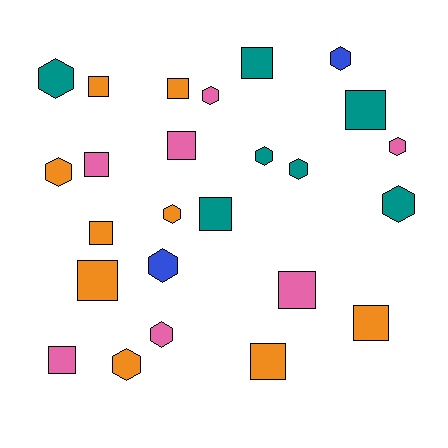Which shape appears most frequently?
Square, with 13 objects.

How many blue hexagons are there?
There are 2 blue hexagons.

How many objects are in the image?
There are 25 objects.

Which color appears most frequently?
Orange, with 9 objects.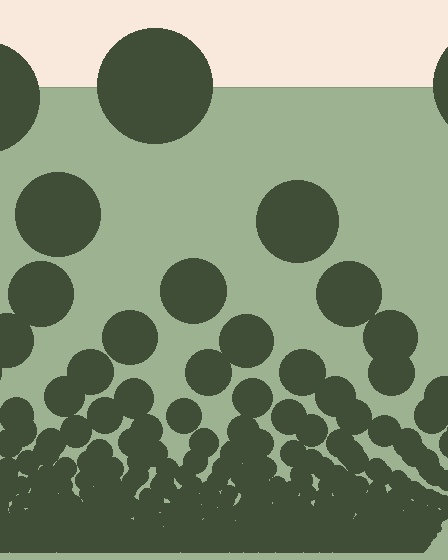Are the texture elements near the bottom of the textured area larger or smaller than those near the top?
Smaller. The gradient is inverted — elements near the bottom are smaller and denser.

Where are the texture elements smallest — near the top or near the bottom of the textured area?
Near the bottom.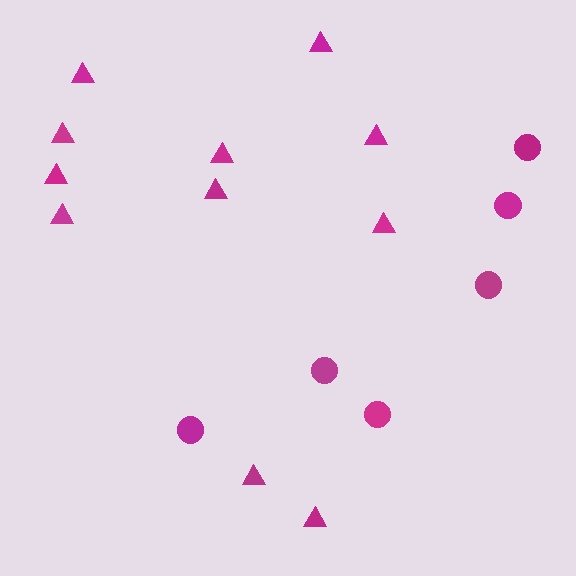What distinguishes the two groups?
There are 2 groups: one group of triangles (11) and one group of circles (6).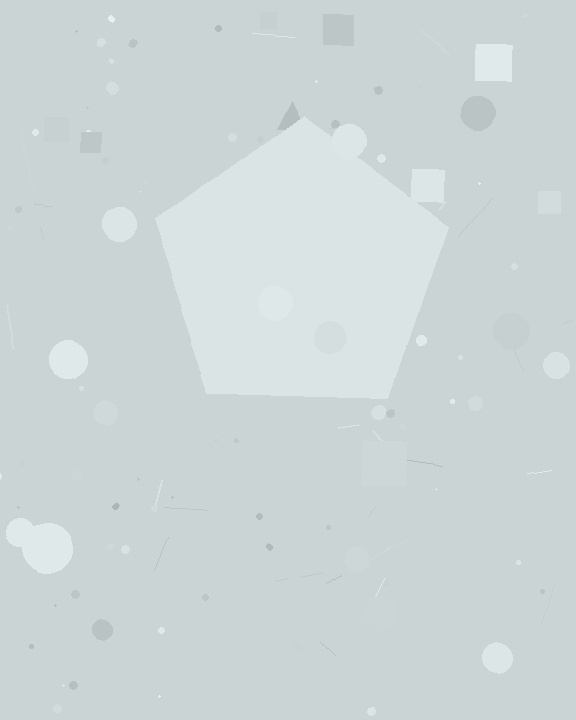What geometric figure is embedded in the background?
A pentagon is embedded in the background.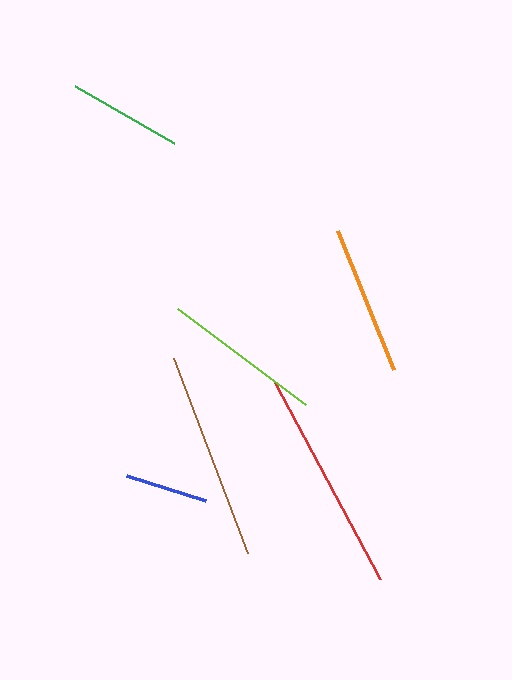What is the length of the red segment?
The red segment is approximately 225 pixels long.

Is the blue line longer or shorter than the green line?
The green line is longer than the blue line.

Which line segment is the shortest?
The blue line is the shortest at approximately 82 pixels.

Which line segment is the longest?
The red line is the longest at approximately 225 pixels.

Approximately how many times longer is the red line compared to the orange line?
The red line is approximately 1.5 times the length of the orange line.